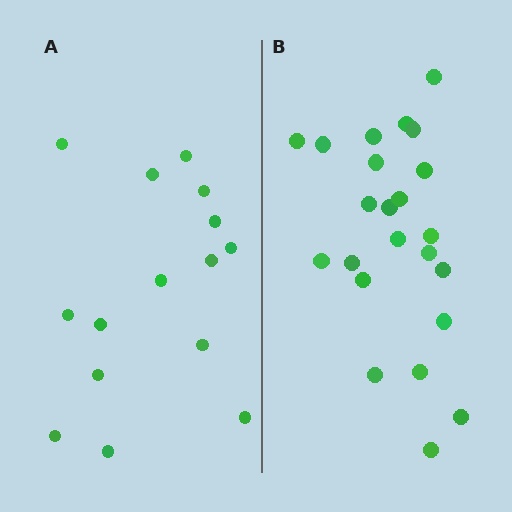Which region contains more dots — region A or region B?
Region B (the right region) has more dots.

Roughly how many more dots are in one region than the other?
Region B has roughly 8 or so more dots than region A.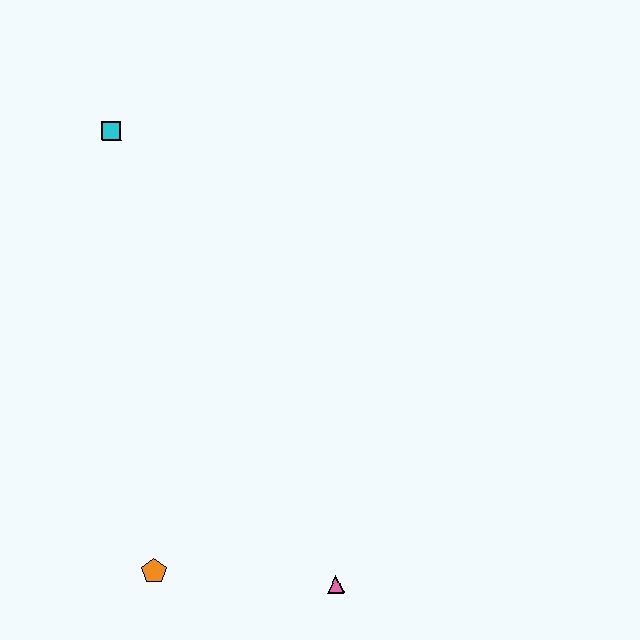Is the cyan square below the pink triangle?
No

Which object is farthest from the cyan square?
The pink triangle is farthest from the cyan square.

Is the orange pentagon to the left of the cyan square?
No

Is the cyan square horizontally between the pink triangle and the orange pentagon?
No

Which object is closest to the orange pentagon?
The pink triangle is closest to the orange pentagon.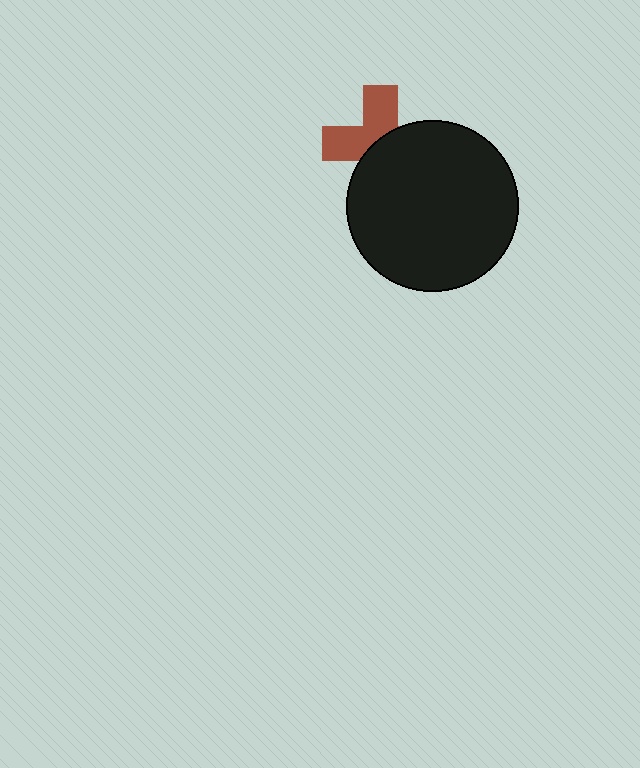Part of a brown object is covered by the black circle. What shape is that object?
It is a cross.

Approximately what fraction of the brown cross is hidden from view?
Roughly 53% of the brown cross is hidden behind the black circle.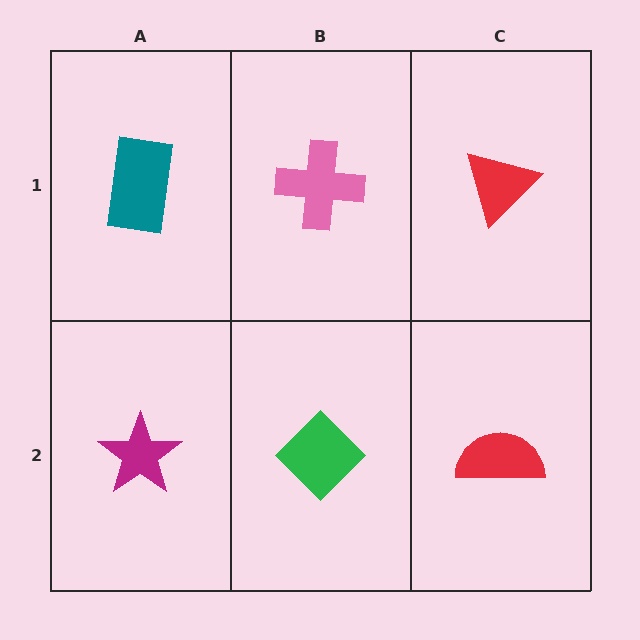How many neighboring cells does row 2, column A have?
2.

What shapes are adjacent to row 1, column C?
A red semicircle (row 2, column C), a pink cross (row 1, column B).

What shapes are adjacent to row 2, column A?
A teal rectangle (row 1, column A), a green diamond (row 2, column B).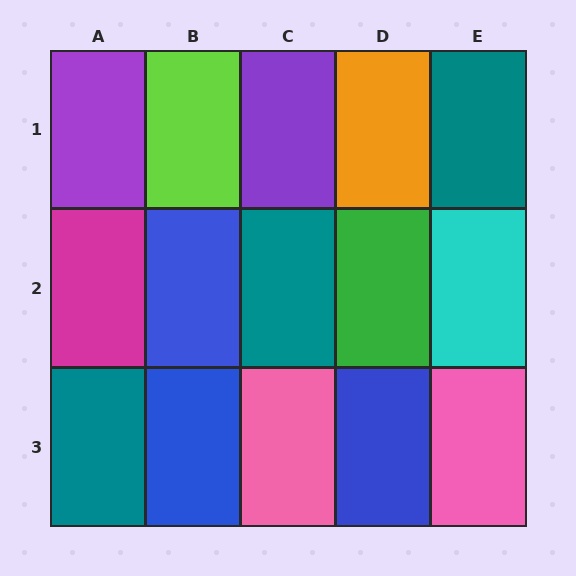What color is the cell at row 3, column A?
Teal.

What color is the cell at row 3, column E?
Pink.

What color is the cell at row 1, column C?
Purple.